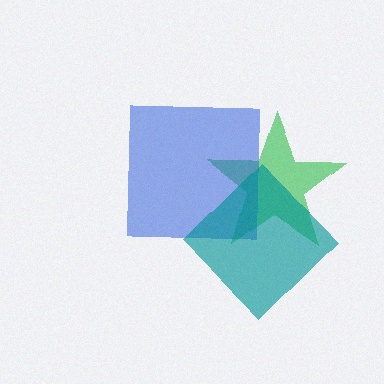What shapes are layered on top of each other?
The layered shapes are: a green star, a blue square, a teal diamond.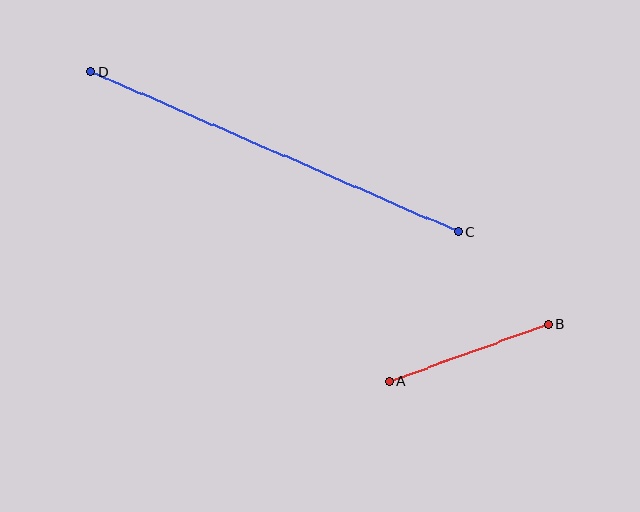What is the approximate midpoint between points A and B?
The midpoint is at approximately (469, 353) pixels.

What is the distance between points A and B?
The distance is approximately 169 pixels.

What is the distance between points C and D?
The distance is approximately 400 pixels.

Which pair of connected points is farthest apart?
Points C and D are farthest apart.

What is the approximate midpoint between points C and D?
The midpoint is at approximately (274, 152) pixels.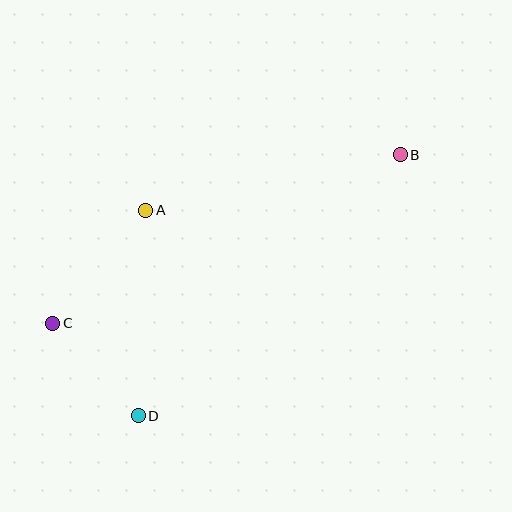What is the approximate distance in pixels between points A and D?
The distance between A and D is approximately 206 pixels.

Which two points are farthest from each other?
Points B and C are farthest from each other.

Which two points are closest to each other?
Points C and D are closest to each other.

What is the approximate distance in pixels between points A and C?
The distance between A and C is approximately 146 pixels.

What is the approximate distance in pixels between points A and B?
The distance between A and B is approximately 260 pixels.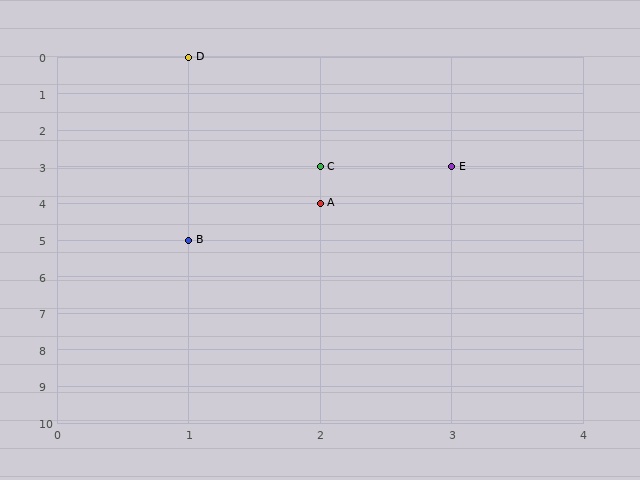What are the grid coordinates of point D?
Point D is at grid coordinates (1, 0).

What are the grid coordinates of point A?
Point A is at grid coordinates (2, 4).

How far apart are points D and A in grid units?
Points D and A are 1 column and 4 rows apart (about 4.1 grid units diagonally).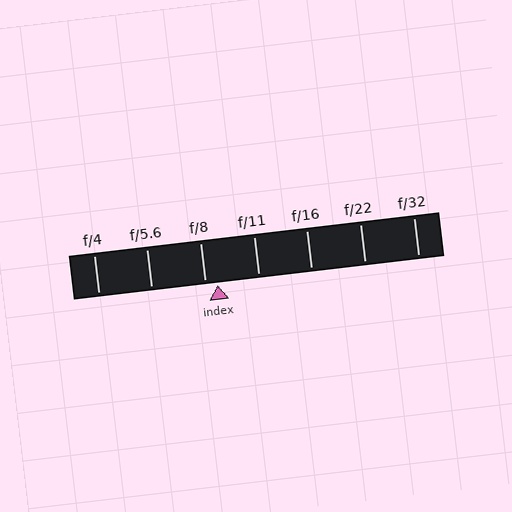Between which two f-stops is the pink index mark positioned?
The index mark is between f/8 and f/11.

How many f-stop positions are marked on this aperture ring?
There are 7 f-stop positions marked.